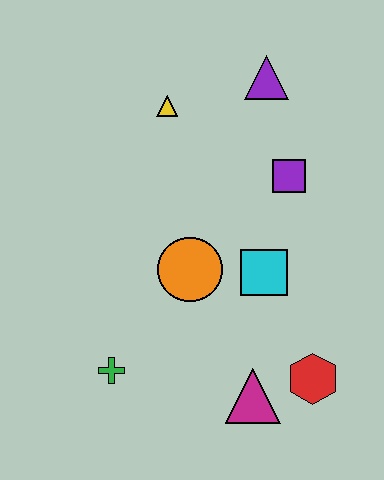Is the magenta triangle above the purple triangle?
No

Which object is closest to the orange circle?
The cyan square is closest to the orange circle.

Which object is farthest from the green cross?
The purple triangle is farthest from the green cross.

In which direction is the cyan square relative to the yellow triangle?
The cyan square is below the yellow triangle.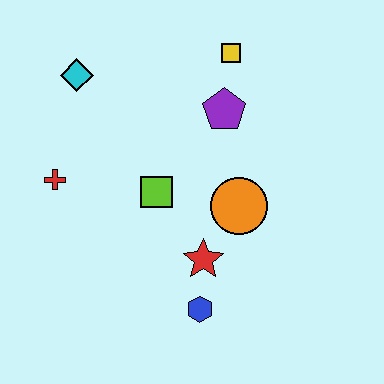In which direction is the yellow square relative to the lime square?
The yellow square is above the lime square.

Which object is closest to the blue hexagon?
The red star is closest to the blue hexagon.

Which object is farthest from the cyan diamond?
The blue hexagon is farthest from the cyan diamond.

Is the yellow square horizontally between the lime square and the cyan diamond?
No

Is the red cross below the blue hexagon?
No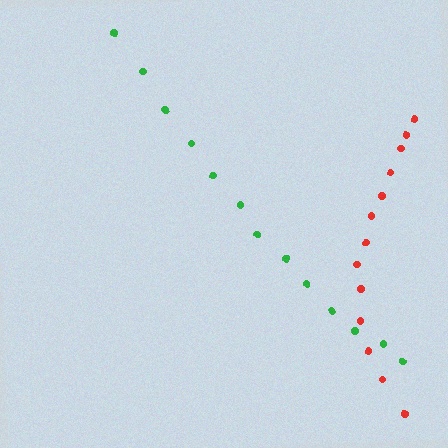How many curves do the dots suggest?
There are 2 distinct paths.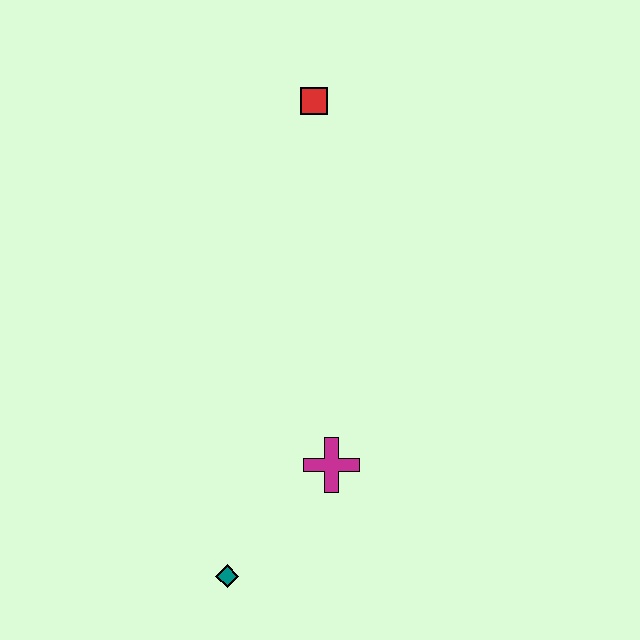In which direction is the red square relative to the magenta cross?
The red square is above the magenta cross.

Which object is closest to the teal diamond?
The magenta cross is closest to the teal diamond.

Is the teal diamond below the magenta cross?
Yes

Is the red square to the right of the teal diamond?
Yes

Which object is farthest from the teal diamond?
The red square is farthest from the teal diamond.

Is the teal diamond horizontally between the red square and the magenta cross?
No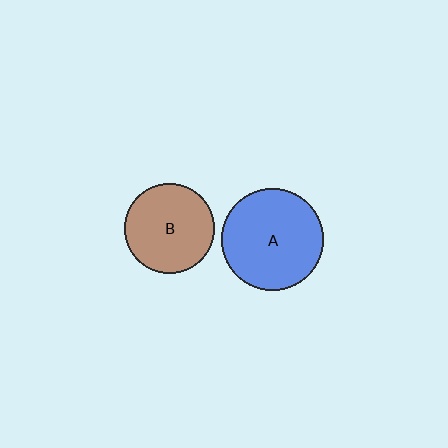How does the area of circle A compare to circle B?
Approximately 1.3 times.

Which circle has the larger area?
Circle A (blue).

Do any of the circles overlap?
No, none of the circles overlap.